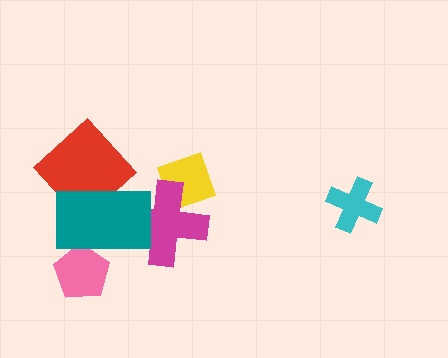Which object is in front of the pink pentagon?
The teal rectangle is in front of the pink pentagon.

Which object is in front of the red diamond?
The teal rectangle is in front of the red diamond.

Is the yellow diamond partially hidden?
Yes, it is partially covered by another shape.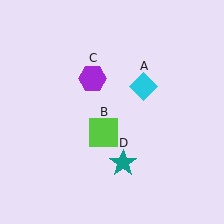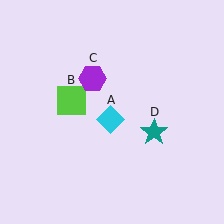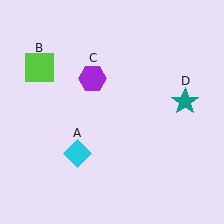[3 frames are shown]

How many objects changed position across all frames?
3 objects changed position: cyan diamond (object A), lime square (object B), teal star (object D).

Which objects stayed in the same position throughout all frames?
Purple hexagon (object C) remained stationary.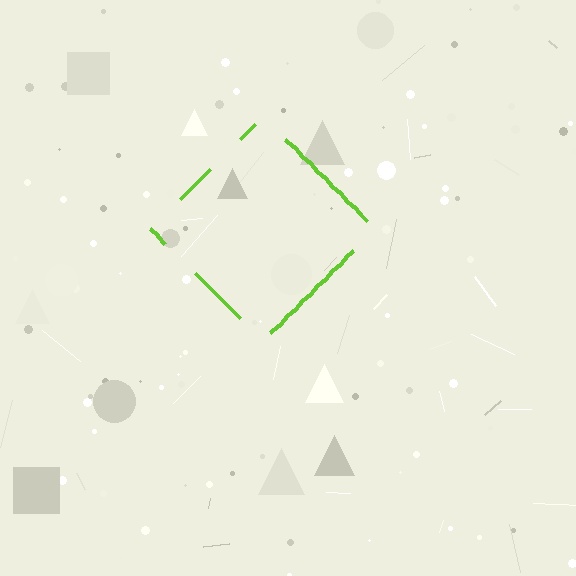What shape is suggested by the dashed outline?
The dashed outline suggests a diamond.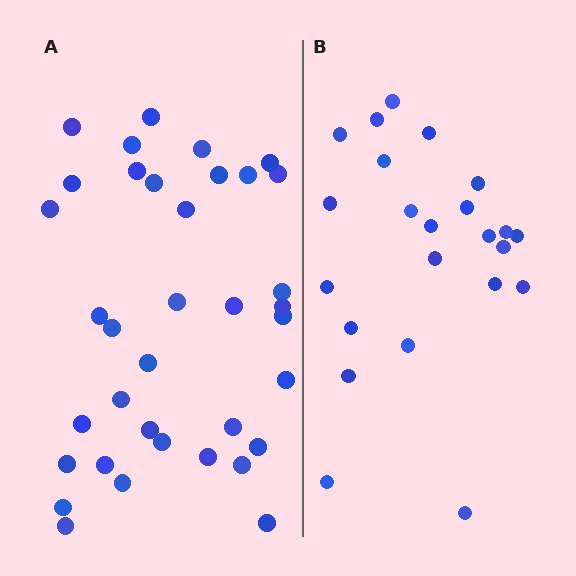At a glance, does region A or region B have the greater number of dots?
Region A (the left region) has more dots.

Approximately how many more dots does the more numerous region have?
Region A has approximately 15 more dots than region B.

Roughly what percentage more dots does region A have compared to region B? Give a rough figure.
About 55% more.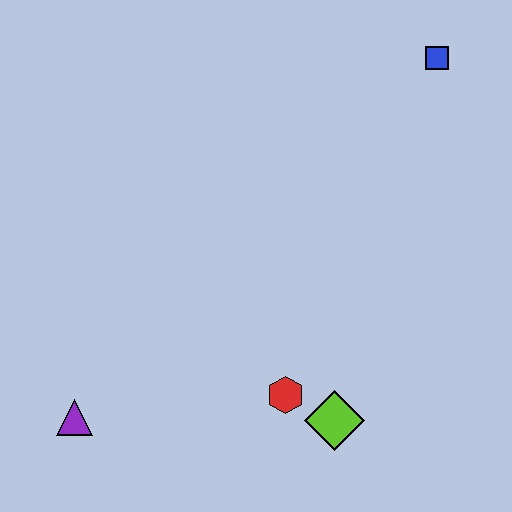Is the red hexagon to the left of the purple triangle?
No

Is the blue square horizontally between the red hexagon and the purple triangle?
No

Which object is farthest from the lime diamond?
The blue square is farthest from the lime diamond.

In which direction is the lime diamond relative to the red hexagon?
The lime diamond is to the right of the red hexagon.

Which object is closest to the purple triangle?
The red hexagon is closest to the purple triangle.